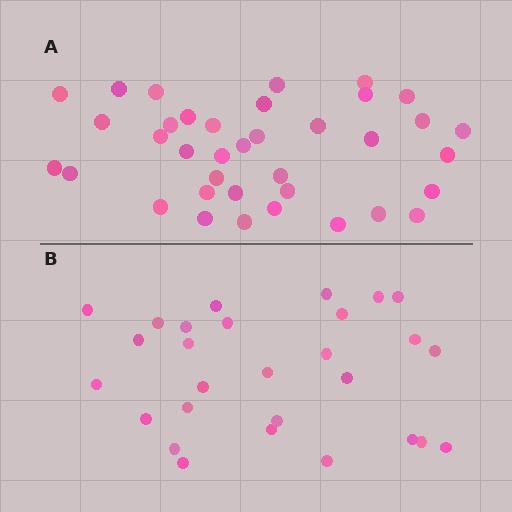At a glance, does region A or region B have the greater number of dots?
Region A (the top region) has more dots.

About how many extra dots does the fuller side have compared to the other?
Region A has roughly 8 or so more dots than region B.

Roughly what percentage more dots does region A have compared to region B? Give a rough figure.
About 30% more.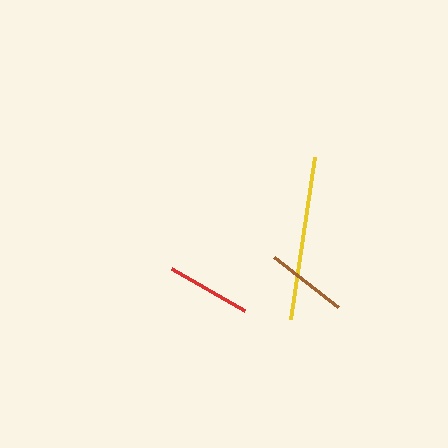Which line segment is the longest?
The yellow line is the longest at approximately 164 pixels.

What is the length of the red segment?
The red segment is approximately 85 pixels long.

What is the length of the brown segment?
The brown segment is approximately 82 pixels long.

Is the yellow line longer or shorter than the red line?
The yellow line is longer than the red line.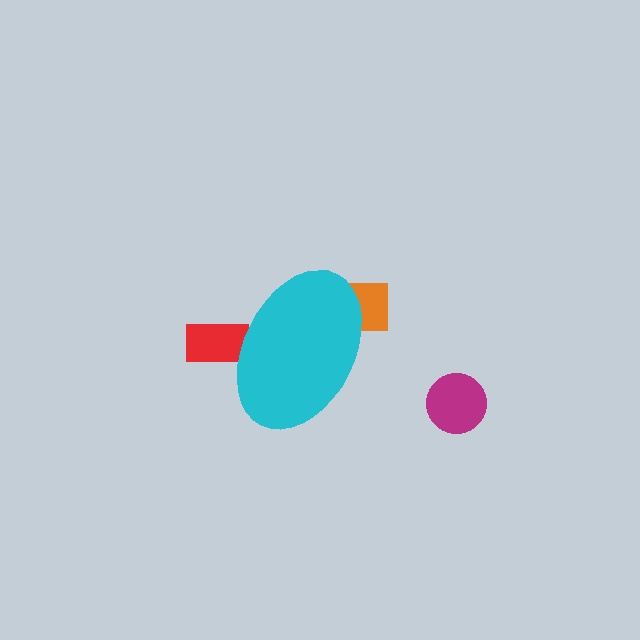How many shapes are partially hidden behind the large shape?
2 shapes are partially hidden.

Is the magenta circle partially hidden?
No, the magenta circle is fully visible.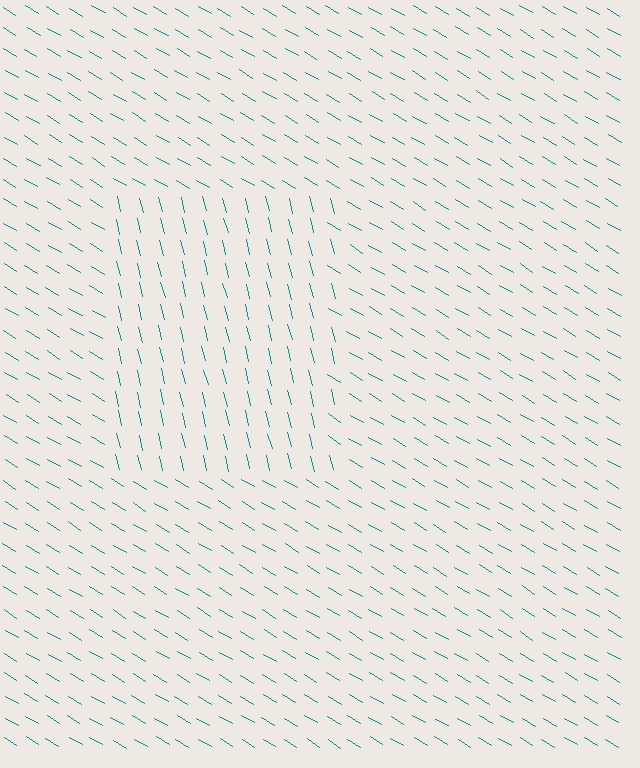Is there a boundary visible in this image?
Yes, there is a texture boundary formed by a change in line orientation.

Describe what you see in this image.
The image is filled with small teal line segments. A rectangle region in the image has lines oriented differently from the surrounding lines, creating a visible texture boundary.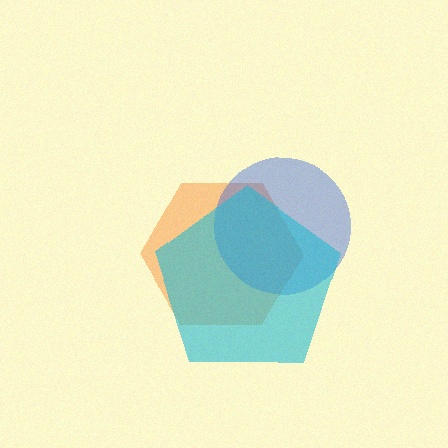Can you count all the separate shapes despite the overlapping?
Yes, there are 3 separate shapes.